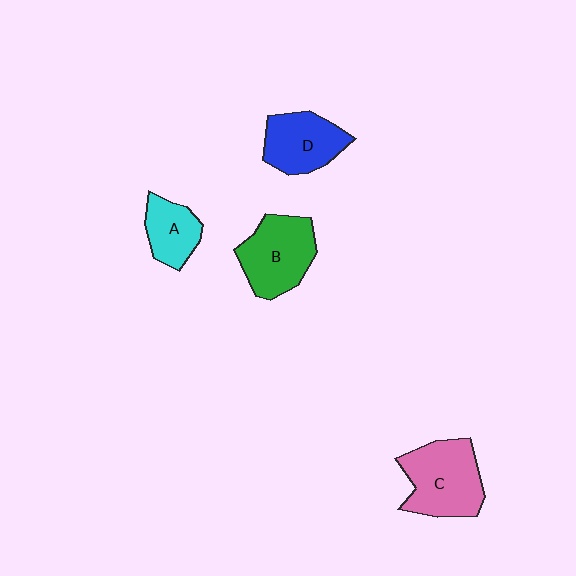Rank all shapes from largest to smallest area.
From largest to smallest: C (pink), B (green), D (blue), A (cyan).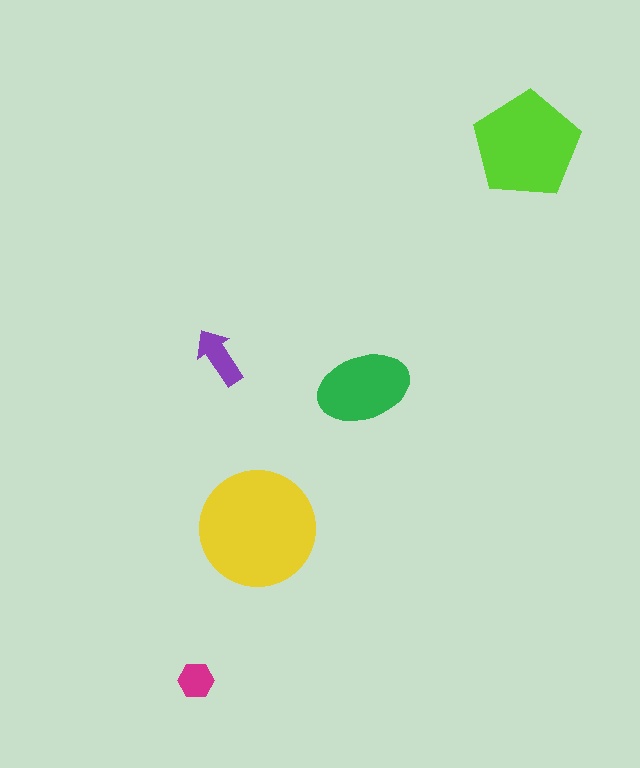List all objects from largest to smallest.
The yellow circle, the lime pentagon, the green ellipse, the purple arrow, the magenta hexagon.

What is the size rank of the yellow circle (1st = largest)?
1st.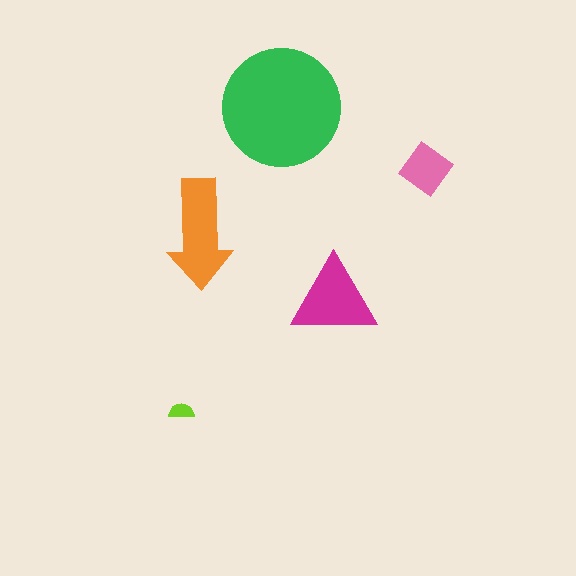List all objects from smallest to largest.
The lime semicircle, the pink diamond, the magenta triangle, the orange arrow, the green circle.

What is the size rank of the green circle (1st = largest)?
1st.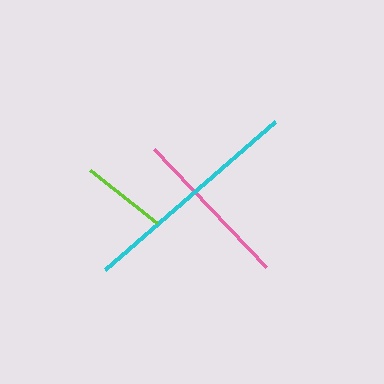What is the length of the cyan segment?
The cyan segment is approximately 225 pixels long.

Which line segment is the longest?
The cyan line is the longest at approximately 225 pixels.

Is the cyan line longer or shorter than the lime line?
The cyan line is longer than the lime line.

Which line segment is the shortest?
The lime line is the shortest at approximately 86 pixels.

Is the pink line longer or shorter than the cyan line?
The cyan line is longer than the pink line.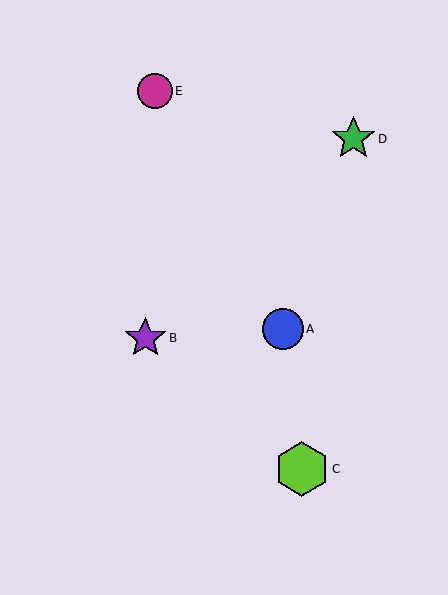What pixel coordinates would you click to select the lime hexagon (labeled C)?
Click at (302, 469) to select the lime hexagon C.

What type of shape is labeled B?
Shape B is a purple star.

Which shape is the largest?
The lime hexagon (labeled C) is the largest.